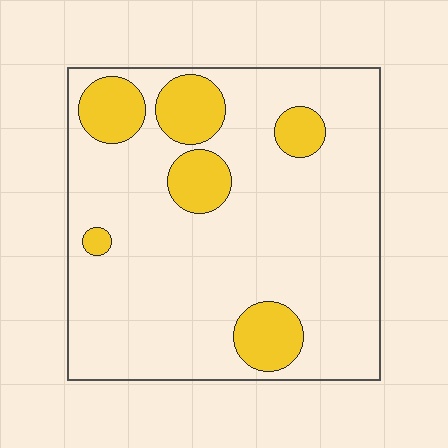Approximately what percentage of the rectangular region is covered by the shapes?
Approximately 20%.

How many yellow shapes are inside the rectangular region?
6.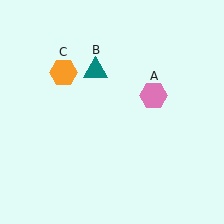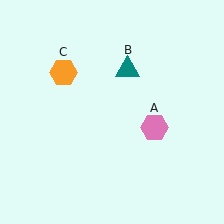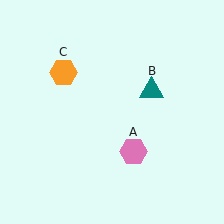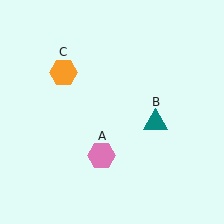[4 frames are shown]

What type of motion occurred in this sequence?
The pink hexagon (object A), teal triangle (object B) rotated clockwise around the center of the scene.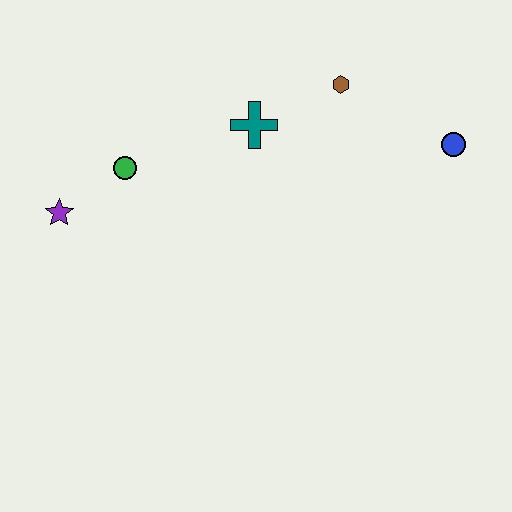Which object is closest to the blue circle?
The brown hexagon is closest to the blue circle.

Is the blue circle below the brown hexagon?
Yes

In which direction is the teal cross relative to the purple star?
The teal cross is to the right of the purple star.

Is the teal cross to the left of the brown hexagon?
Yes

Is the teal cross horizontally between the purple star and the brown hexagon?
Yes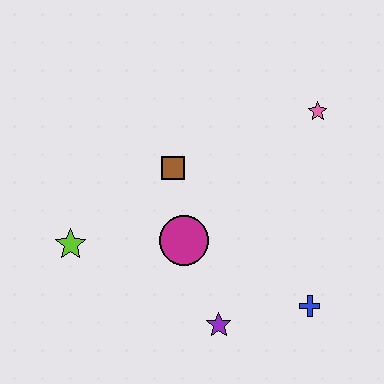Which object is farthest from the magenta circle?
The pink star is farthest from the magenta circle.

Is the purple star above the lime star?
No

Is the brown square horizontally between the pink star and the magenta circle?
No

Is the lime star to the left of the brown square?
Yes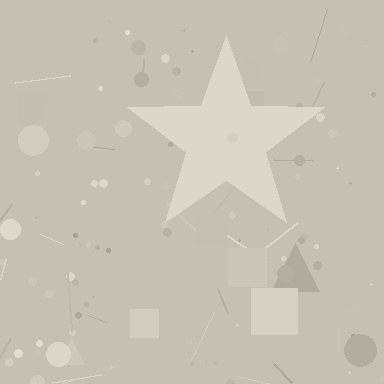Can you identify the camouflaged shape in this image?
The camouflaged shape is a star.